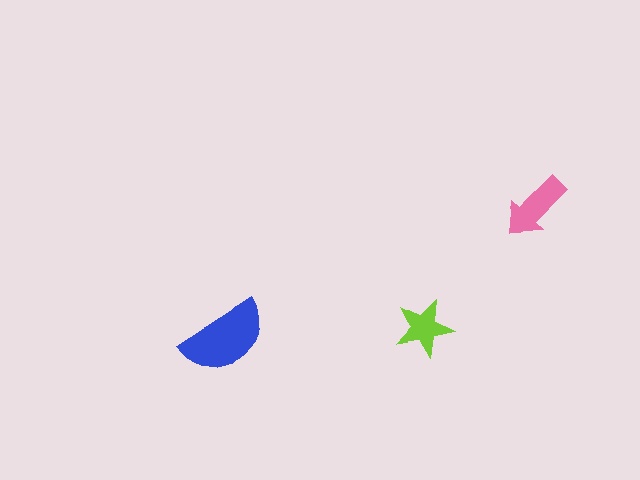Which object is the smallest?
The lime star.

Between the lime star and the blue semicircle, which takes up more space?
The blue semicircle.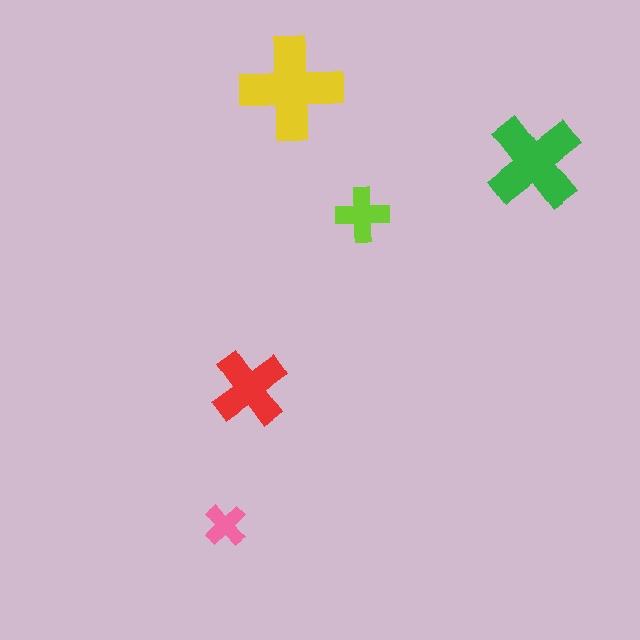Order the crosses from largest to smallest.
the yellow one, the green one, the red one, the lime one, the pink one.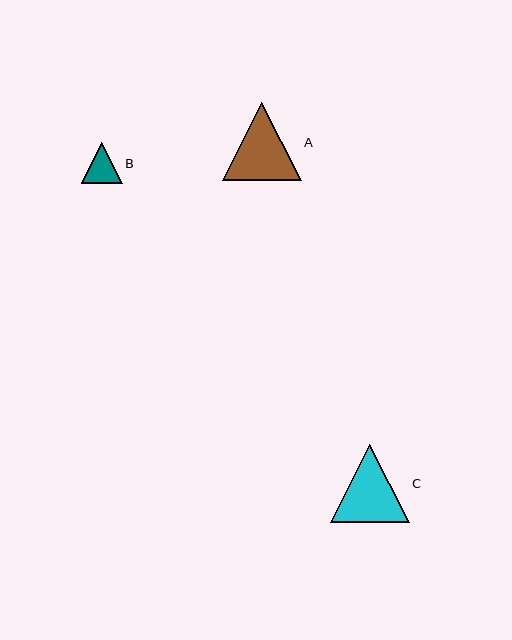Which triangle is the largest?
Triangle C is the largest with a size of approximately 78 pixels.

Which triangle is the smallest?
Triangle B is the smallest with a size of approximately 40 pixels.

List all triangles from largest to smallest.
From largest to smallest: C, A, B.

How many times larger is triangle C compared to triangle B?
Triangle C is approximately 2.0 times the size of triangle B.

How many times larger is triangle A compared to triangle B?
Triangle A is approximately 2.0 times the size of triangle B.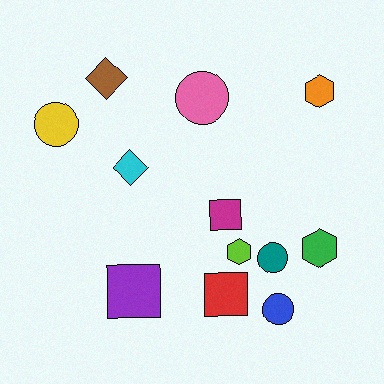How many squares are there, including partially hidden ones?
There are 3 squares.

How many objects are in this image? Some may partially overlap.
There are 12 objects.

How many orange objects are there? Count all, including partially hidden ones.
There is 1 orange object.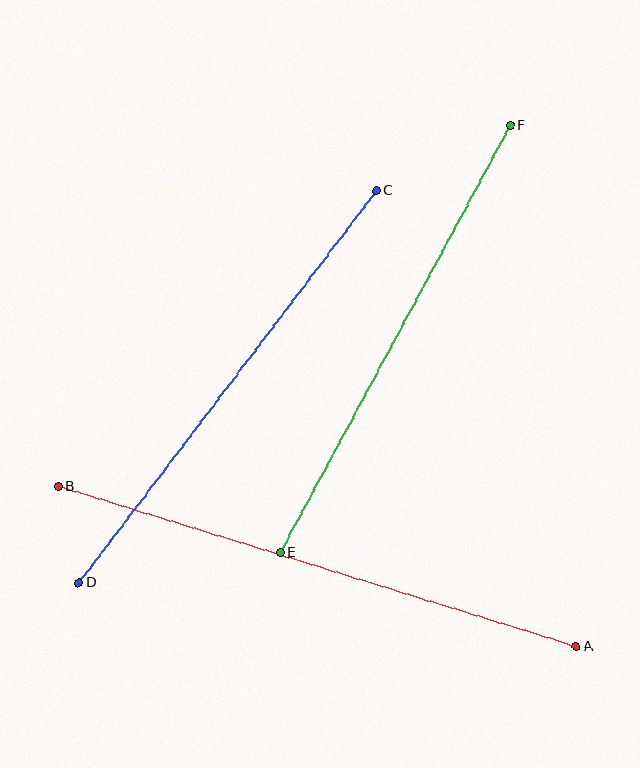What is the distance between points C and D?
The distance is approximately 492 pixels.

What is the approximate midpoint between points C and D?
The midpoint is at approximately (228, 387) pixels.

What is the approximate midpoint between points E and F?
The midpoint is at approximately (395, 339) pixels.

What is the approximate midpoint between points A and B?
The midpoint is at approximately (317, 566) pixels.